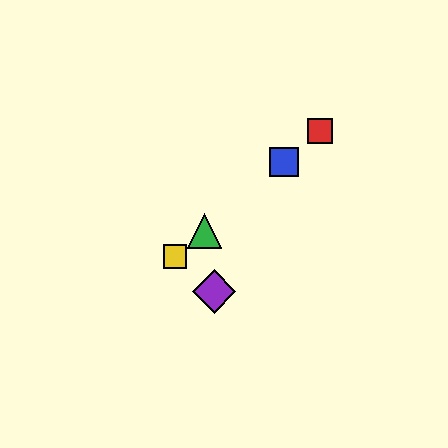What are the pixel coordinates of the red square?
The red square is at (320, 131).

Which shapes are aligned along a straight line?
The red square, the blue square, the green triangle, the yellow square are aligned along a straight line.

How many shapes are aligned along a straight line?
4 shapes (the red square, the blue square, the green triangle, the yellow square) are aligned along a straight line.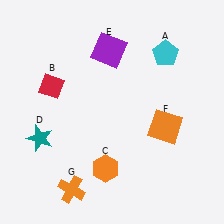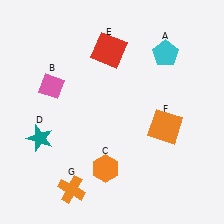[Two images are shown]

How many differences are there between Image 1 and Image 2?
There are 2 differences between the two images.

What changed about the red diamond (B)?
In Image 1, B is red. In Image 2, it changed to pink.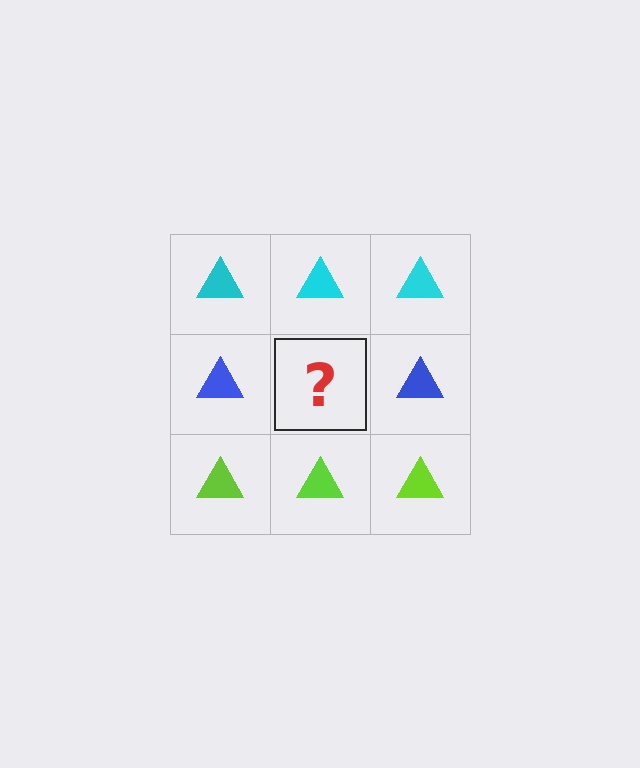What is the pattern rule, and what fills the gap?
The rule is that each row has a consistent color. The gap should be filled with a blue triangle.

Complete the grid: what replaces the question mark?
The question mark should be replaced with a blue triangle.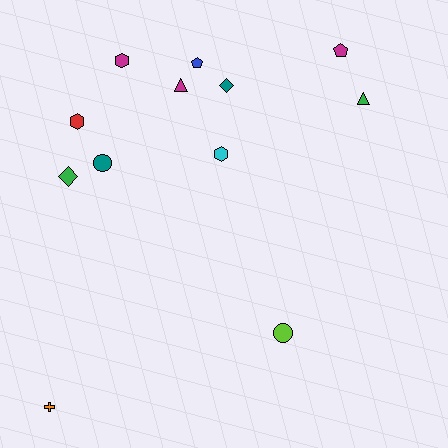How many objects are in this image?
There are 12 objects.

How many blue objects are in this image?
There is 1 blue object.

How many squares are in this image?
There are no squares.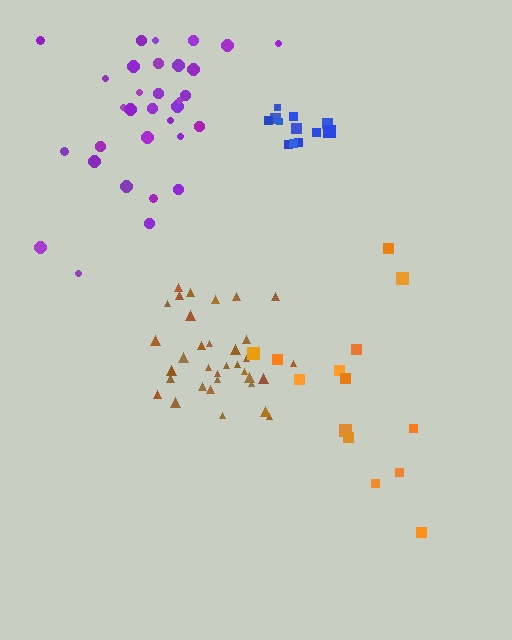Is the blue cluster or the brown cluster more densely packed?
Blue.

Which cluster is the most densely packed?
Blue.